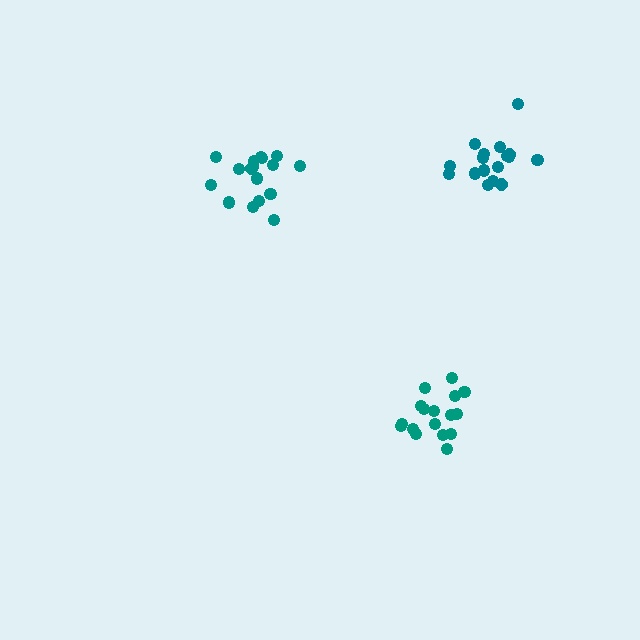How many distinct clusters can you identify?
There are 3 distinct clusters.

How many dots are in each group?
Group 1: 17 dots, Group 2: 17 dots, Group 3: 17 dots (51 total).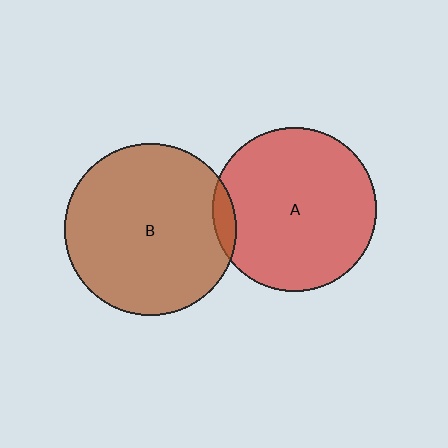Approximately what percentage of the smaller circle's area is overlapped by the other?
Approximately 5%.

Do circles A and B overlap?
Yes.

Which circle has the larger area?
Circle B (brown).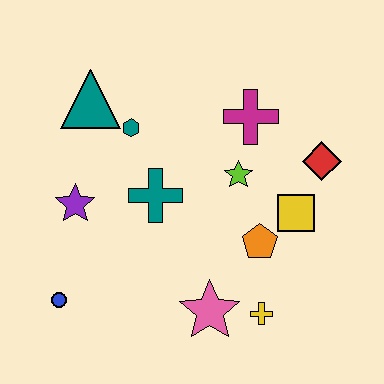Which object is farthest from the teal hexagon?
The yellow cross is farthest from the teal hexagon.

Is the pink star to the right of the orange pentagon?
No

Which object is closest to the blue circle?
The purple star is closest to the blue circle.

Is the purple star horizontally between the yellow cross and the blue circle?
Yes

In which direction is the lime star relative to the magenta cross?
The lime star is below the magenta cross.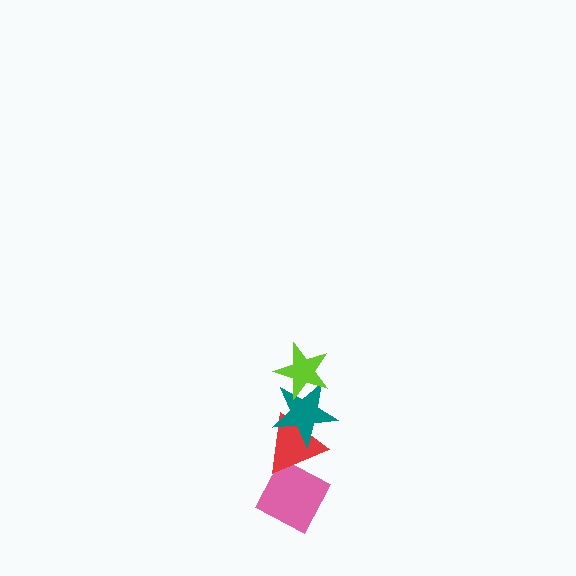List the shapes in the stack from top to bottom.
From top to bottom: the lime star, the teal star, the red triangle, the pink diamond.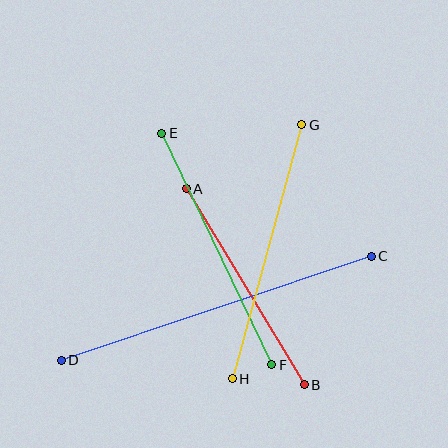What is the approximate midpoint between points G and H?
The midpoint is at approximately (267, 252) pixels.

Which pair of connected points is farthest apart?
Points C and D are farthest apart.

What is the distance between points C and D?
The distance is approximately 327 pixels.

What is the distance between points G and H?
The distance is approximately 264 pixels.